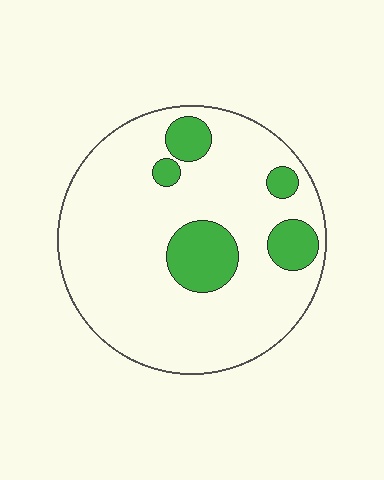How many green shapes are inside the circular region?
5.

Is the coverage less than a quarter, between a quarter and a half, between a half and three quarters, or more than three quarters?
Less than a quarter.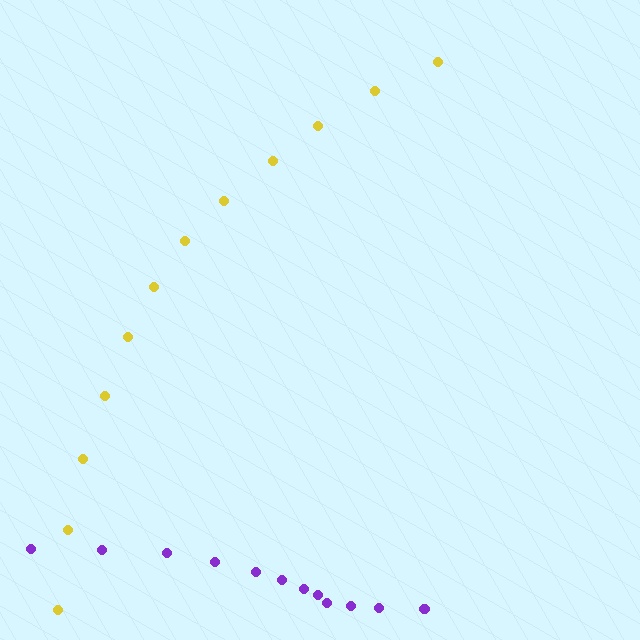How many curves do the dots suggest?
There are 2 distinct paths.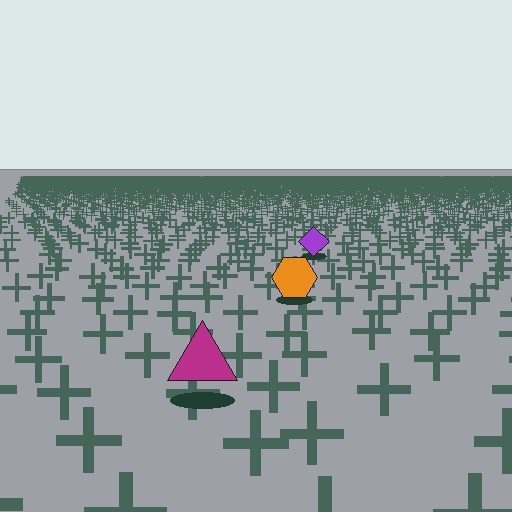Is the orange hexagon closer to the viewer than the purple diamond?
Yes. The orange hexagon is closer — you can tell from the texture gradient: the ground texture is coarser near it.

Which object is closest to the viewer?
The magenta triangle is closest. The texture marks near it are larger and more spread out.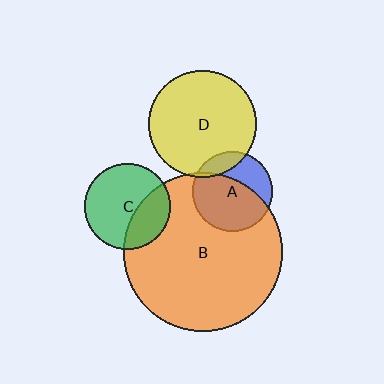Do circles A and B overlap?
Yes.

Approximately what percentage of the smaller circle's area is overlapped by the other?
Approximately 65%.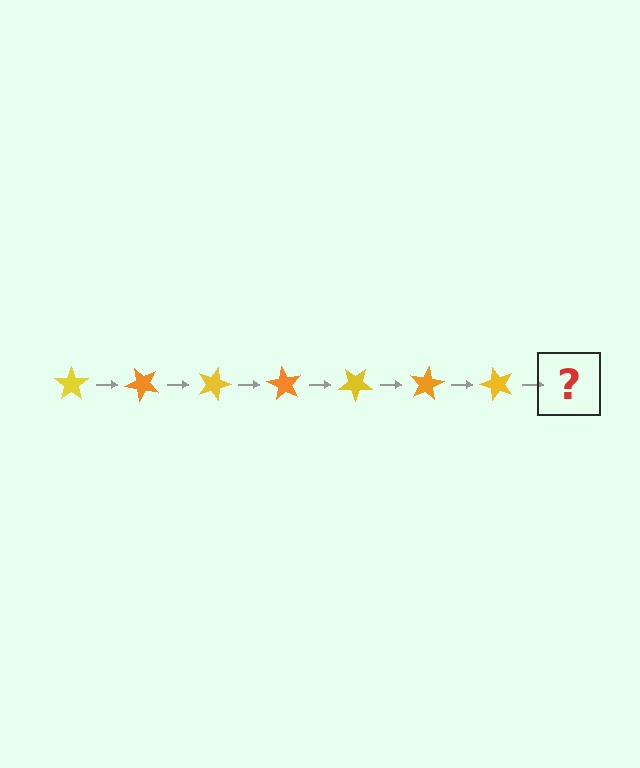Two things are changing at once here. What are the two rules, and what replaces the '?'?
The two rules are that it rotates 45 degrees each step and the color cycles through yellow and orange. The '?' should be an orange star, rotated 315 degrees from the start.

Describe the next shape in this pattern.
It should be an orange star, rotated 315 degrees from the start.